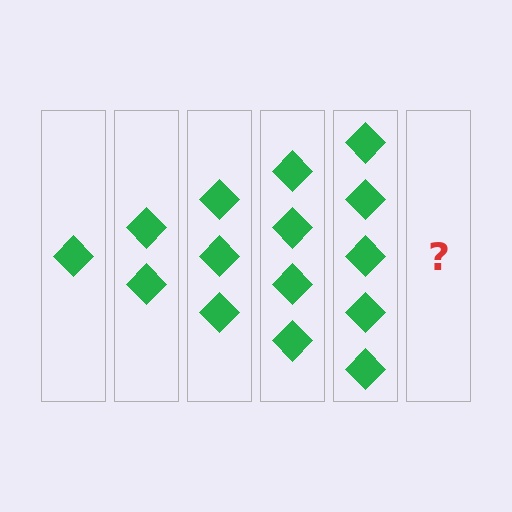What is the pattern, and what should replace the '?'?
The pattern is that each step adds one more diamond. The '?' should be 6 diamonds.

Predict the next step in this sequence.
The next step is 6 diamonds.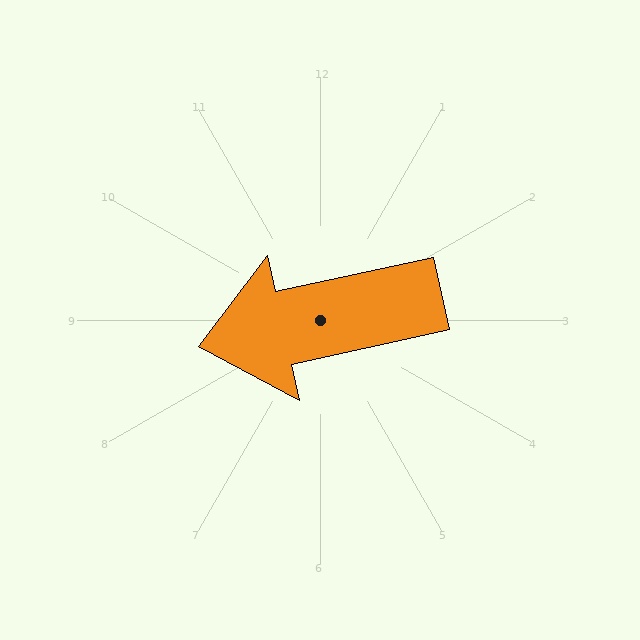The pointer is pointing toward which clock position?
Roughly 9 o'clock.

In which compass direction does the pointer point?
West.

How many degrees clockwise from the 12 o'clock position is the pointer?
Approximately 258 degrees.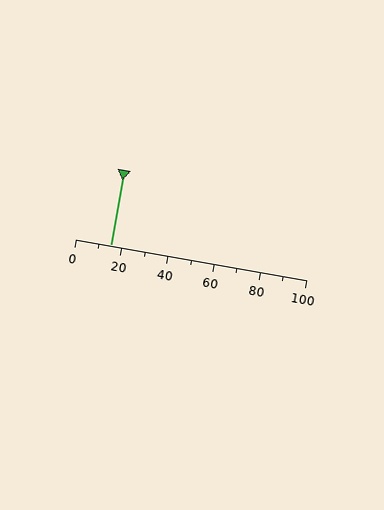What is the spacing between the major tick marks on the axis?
The major ticks are spaced 20 apart.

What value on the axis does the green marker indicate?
The marker indicates approximately 15.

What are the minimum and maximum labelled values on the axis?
The axis runs from 0 to 100.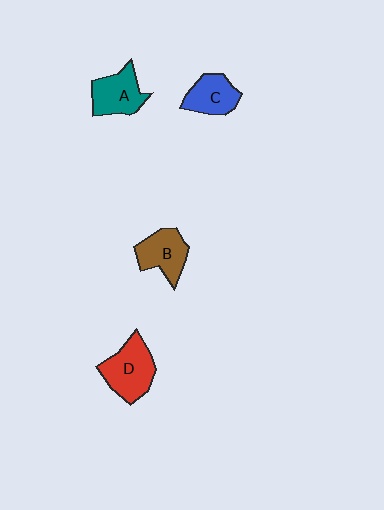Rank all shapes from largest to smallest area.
From largest to smallest: D (red), A (teal), B (brown), C (blue).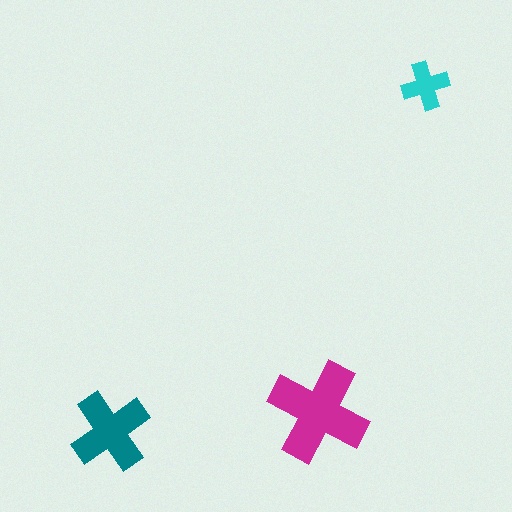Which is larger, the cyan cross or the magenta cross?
The magenta one.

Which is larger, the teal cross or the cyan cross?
The teal one.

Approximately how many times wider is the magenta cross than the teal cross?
About 1.5 times wider.